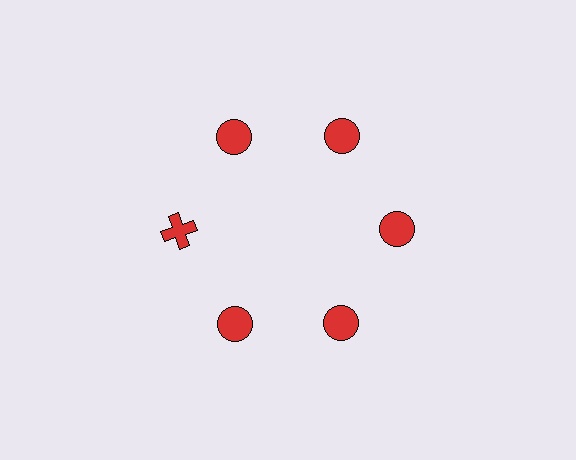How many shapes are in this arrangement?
There are 6 shapes arranged in a ring pattern.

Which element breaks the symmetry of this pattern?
The red cross at roughly the 9 o'clock position breaks the symmetry. All other shapes are red circles.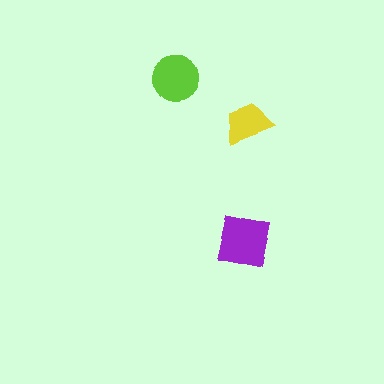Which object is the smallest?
The yellow trapezoid.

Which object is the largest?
The purple square.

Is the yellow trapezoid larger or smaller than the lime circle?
Smaller.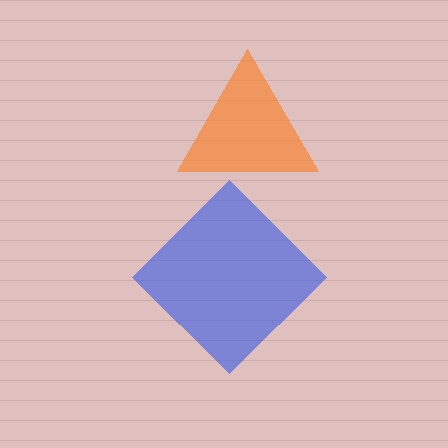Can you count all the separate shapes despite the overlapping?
Yes, there are 2 separate shapes.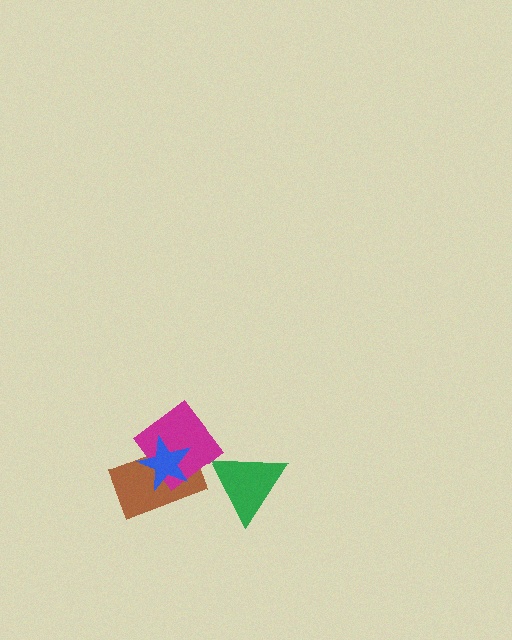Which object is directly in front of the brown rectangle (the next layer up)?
The magenta diamond is directly in front of the brown rectangle.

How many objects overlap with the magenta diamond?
3 objects overlap with the magenta diamond.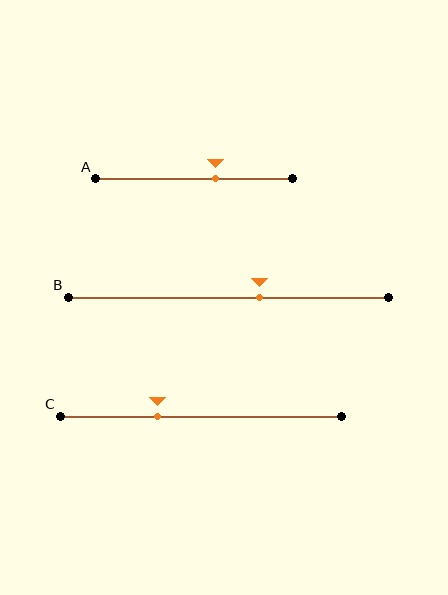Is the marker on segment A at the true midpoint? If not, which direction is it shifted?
No, the marker on segment A is shifted to the right by about 11% of the segment length.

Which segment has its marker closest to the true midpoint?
Segment B has its marker closest to the true midpoint.